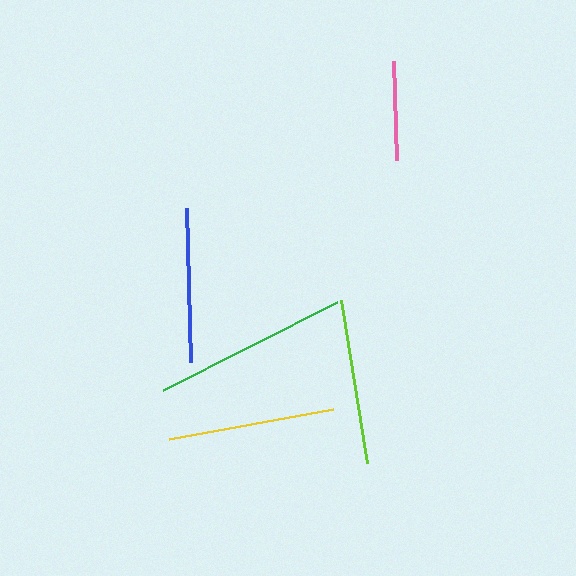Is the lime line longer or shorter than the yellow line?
The yellow line is longer than the lime line.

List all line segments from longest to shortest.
From longest to shortest: green, yellow, lime, blue, pink.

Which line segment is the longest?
The green line is the longest at approximately 195 pixels.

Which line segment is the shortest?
The pink line is the shortest at approximately 99 pixels.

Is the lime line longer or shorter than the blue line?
The lime line is longer than the blue line.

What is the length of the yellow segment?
The yellow segment is approximately 167 pixels long.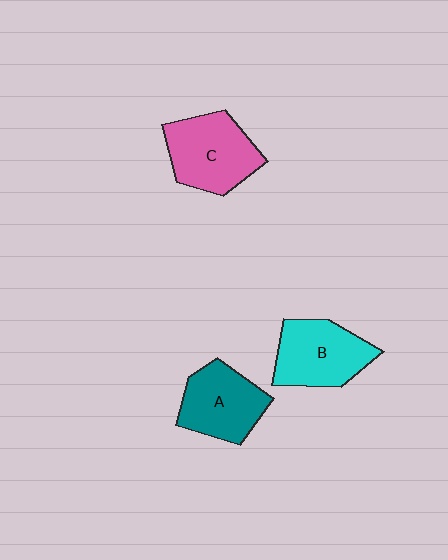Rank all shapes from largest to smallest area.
From largest to smallest: C (pink), B (cyan), A (teal).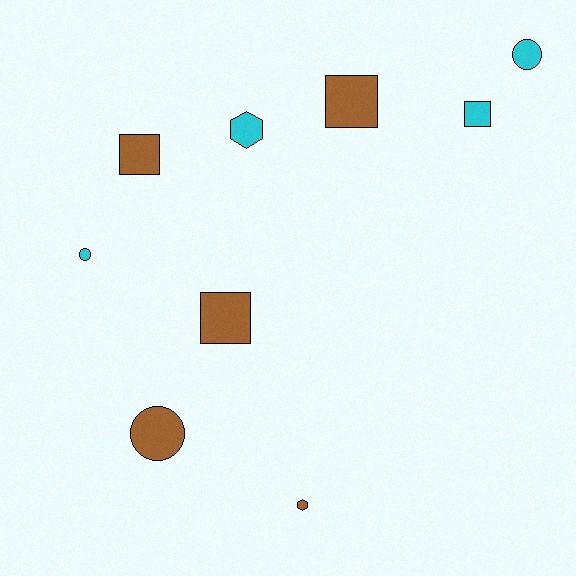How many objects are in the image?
There are 9 objects.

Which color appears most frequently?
Brown, with 5 objects.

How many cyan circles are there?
There are 2 cyan circles.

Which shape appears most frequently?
Square, with 4 objects.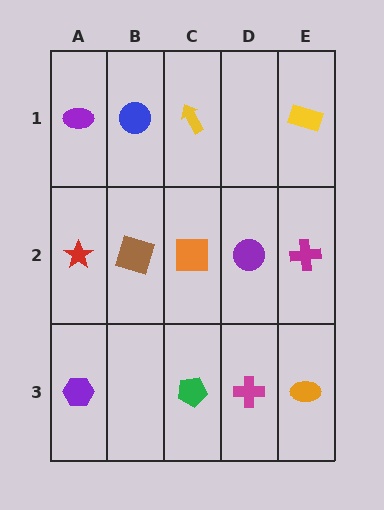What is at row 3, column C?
A green pentagon.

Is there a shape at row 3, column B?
No, that cell is empty.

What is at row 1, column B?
A blue circle.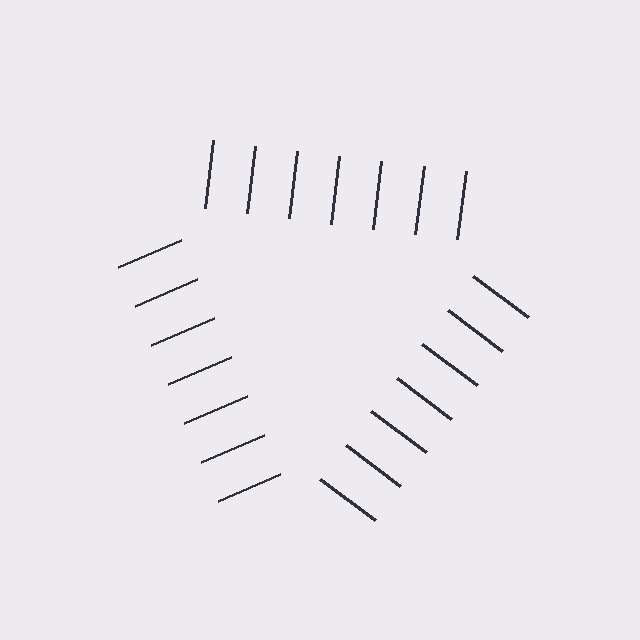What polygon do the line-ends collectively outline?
An illusory triangle — the line segments terminate on its edges but no continuous stroke is drawn.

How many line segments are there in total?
21 — 7 along each of the 3 edges.